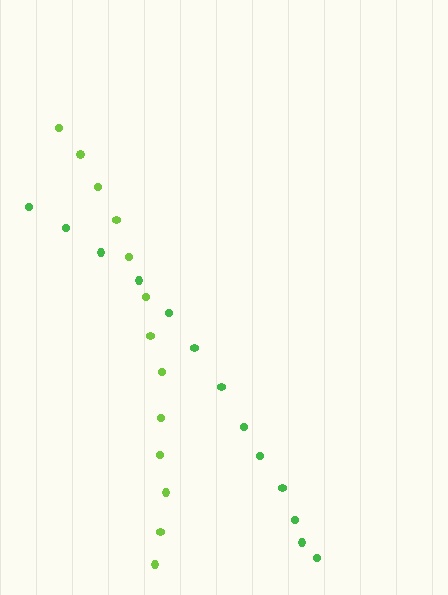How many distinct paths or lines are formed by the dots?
There are 2 distinct paths.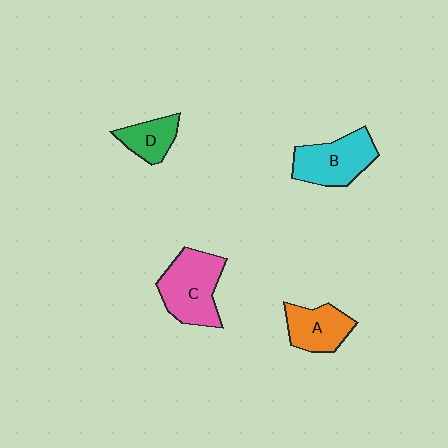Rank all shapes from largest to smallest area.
From largest to smallest: C (pink), B (cyan), A (orange), D (green).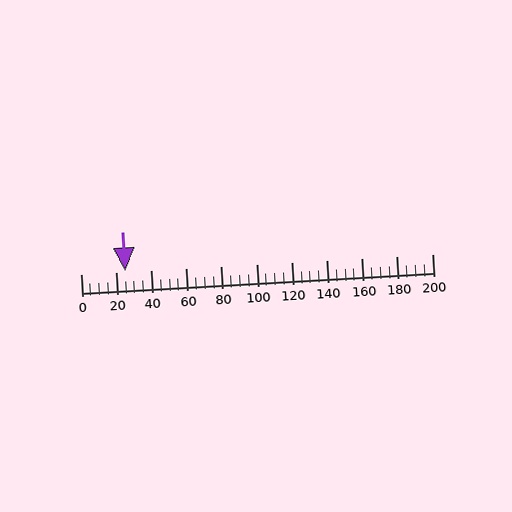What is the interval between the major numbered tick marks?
The major tick marks are spaced 20 units apart.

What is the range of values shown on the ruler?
The ruler shows values from 0 to 200.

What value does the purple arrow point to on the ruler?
The purple arrow points to approximately 25.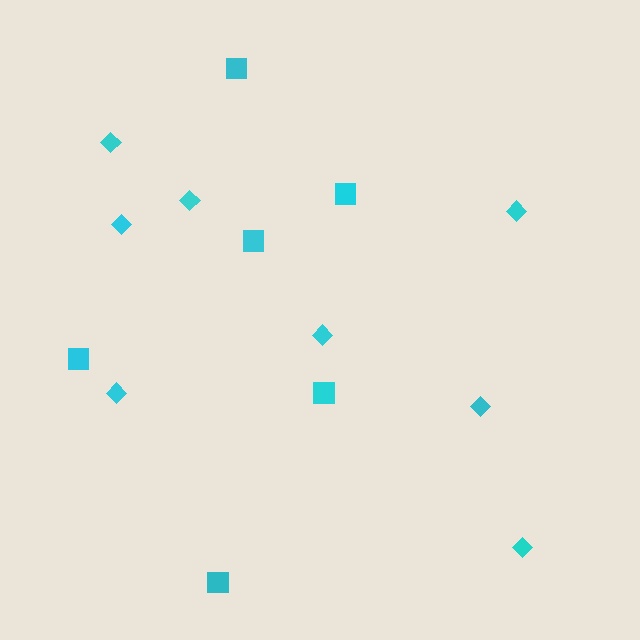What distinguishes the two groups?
There are 2 groups: one group of squares (6) and one group of diamonds (8).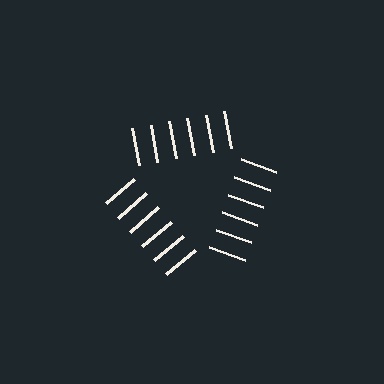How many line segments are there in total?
18 — 6 along each of the 3 edges.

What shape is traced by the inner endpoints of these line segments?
An illusory triangle — the line segments terminate on its edges but no continuous stroke is drawn.